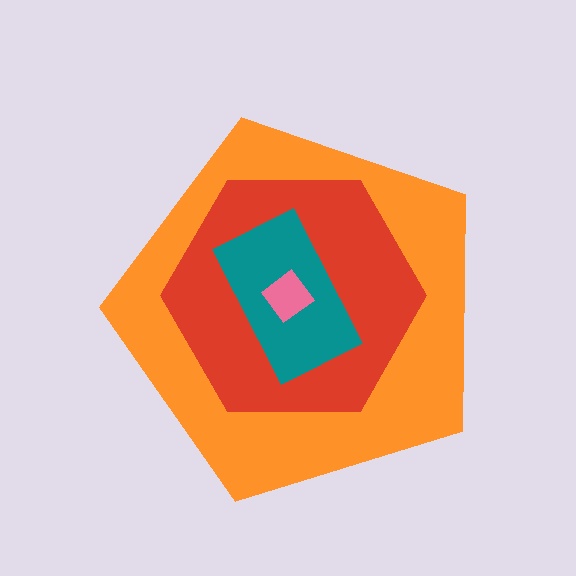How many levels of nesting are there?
4.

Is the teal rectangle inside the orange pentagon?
Yes.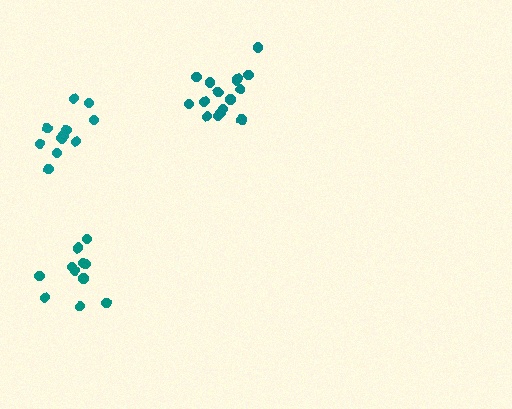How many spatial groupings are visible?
There are 3 spatial groupings.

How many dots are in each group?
Group 1: 12 dots, Group 2: 16 dots, Group 3: 11 dots (39 total).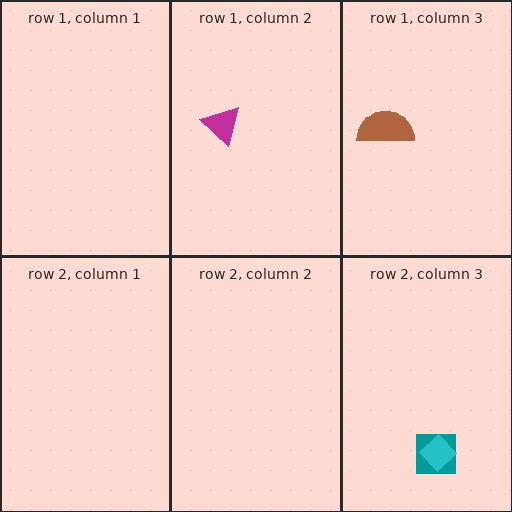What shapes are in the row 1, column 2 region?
The magenta triangle.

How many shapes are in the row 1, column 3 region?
1.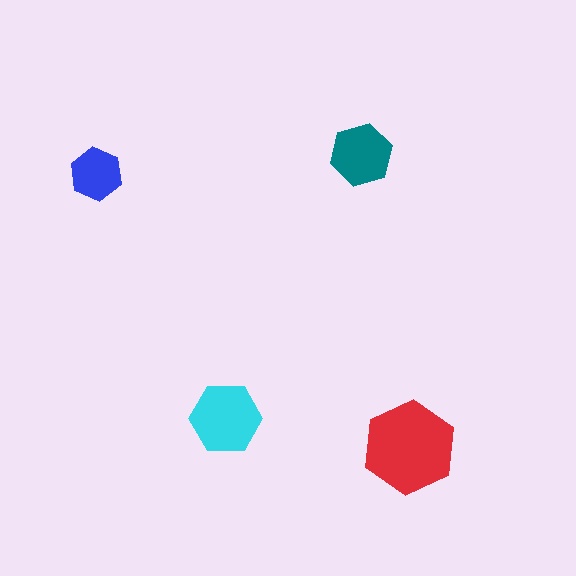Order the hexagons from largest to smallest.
the red one, the cyan one, the teal one, the blue one.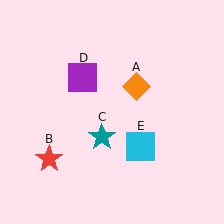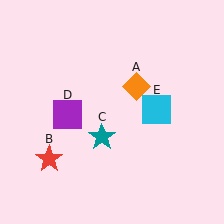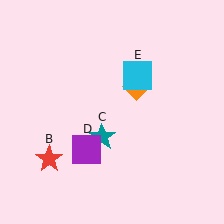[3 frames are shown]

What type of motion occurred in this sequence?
The purple square (object D), cyan square (object E) rotated counterclockwise around the center of the scene.